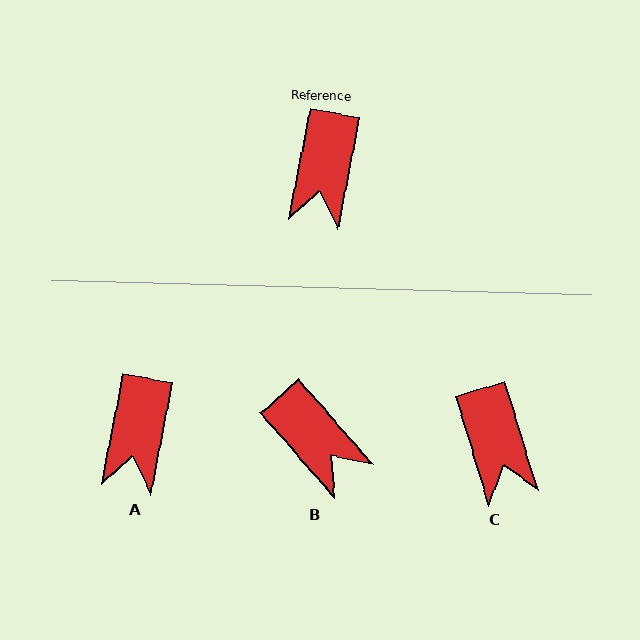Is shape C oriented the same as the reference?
No, it is off by about 28 degrees.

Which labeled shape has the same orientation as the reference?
A.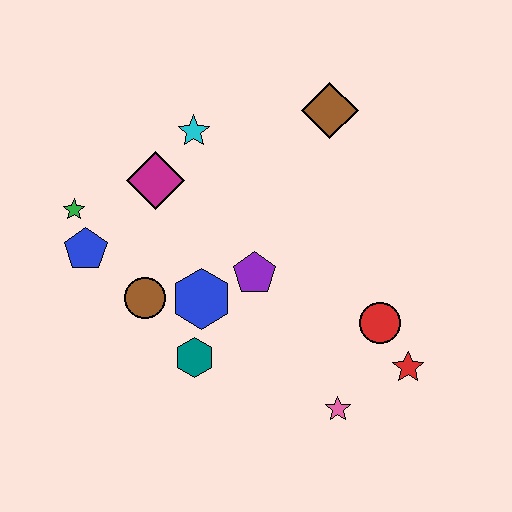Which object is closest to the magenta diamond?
The cyan star is closest to the magenta diamond.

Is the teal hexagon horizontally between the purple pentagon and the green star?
Yes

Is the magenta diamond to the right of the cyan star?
No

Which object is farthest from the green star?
The red star is farthest from the green star.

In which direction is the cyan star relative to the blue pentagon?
The cyan star is above the blue pentagon.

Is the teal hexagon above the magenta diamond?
No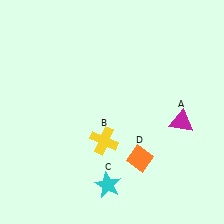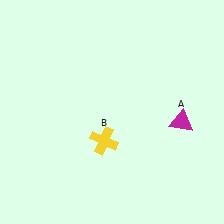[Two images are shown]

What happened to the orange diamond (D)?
The orange diamond (D) was removed in Image 2. It was in the bottom-right area of Image 1.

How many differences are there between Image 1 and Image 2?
There are 2 differences between the two images.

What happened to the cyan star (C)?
The cyan star (C) was removed in Image 2. It was in the bottom-left area of Image 1.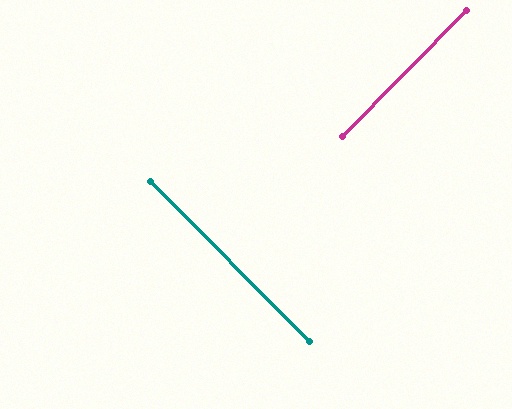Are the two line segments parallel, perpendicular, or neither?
Perpendicular — they meet at approximately 89°.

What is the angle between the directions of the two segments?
Approximately 89 degrees.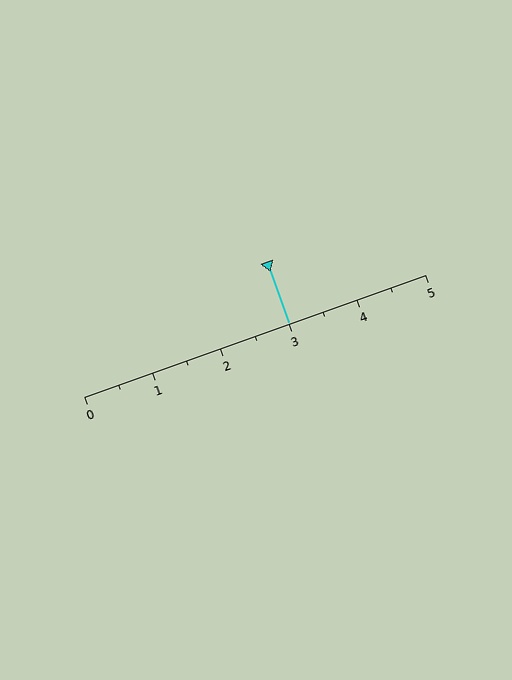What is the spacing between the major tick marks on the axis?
The major ticks are spaced 1 apart.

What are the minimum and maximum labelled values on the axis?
The axis runs from 0 to 5.